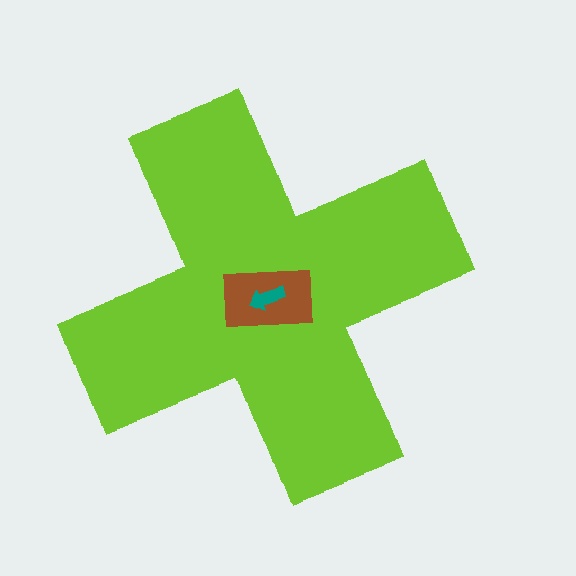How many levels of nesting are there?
3.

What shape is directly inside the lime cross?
The brown rectangle.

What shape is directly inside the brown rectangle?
The teal arrow.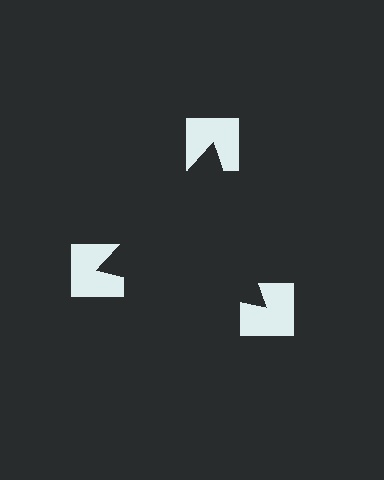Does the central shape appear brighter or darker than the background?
It typically appears slightly darker than the background, even though no actual brightness change is drawn.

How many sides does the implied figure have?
3 sides.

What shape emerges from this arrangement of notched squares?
An illusory triangle — its edges are inferred from the aligned wedge cuts in the notched squares, not physically drawn.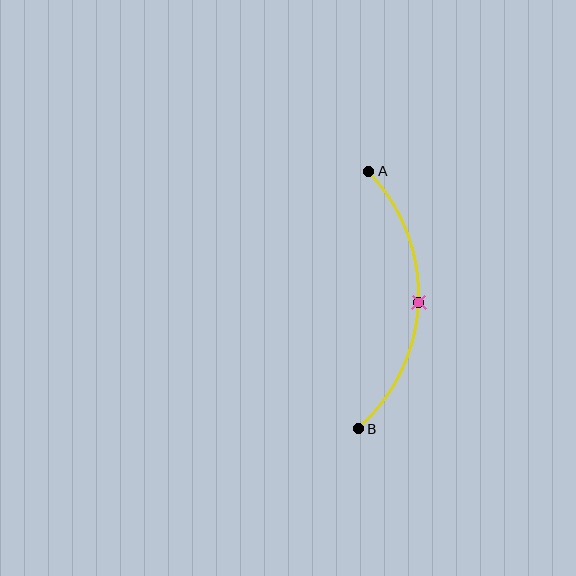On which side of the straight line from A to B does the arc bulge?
The arc bulges to the right of the straight line connecting A and B.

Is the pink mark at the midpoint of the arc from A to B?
Yes. The pink mark lies on the arc at equal arc-length from both A and B — it is the arc midpoint.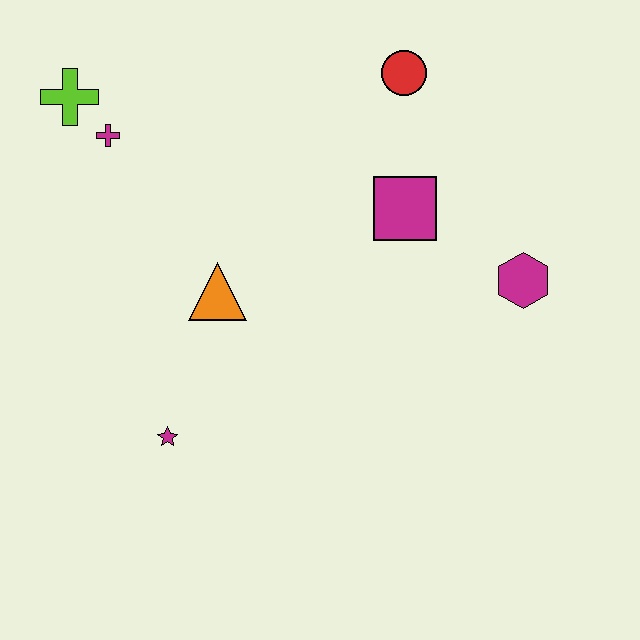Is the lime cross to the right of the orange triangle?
No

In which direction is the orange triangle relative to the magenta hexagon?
The orange triangle is to the left of the magenta hexagon.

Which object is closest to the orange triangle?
The magenta star is closest to the orange triangle.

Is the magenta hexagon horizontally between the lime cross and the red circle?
No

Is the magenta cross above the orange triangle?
Yes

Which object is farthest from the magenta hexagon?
The lime cross is farthest from the magenta hexagon.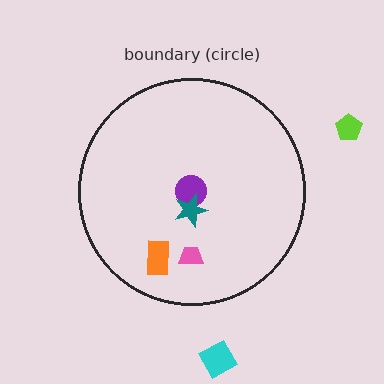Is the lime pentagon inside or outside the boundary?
Outside.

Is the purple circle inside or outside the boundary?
Inside.